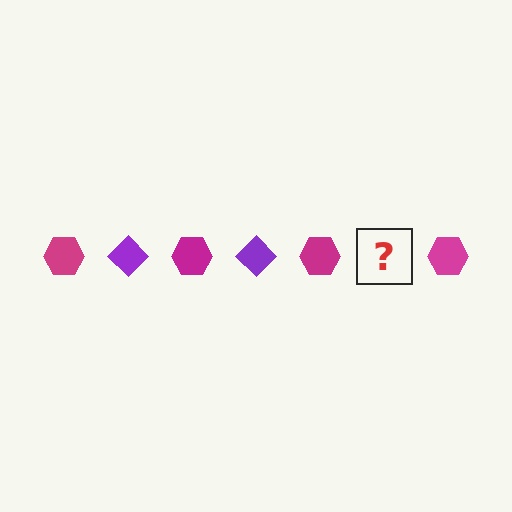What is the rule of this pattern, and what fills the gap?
The rule is that the pattern alternates between magenta hexagon and purple diamond. The gap should be filled with a purple diamond.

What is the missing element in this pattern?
The missing element is a purple diamond.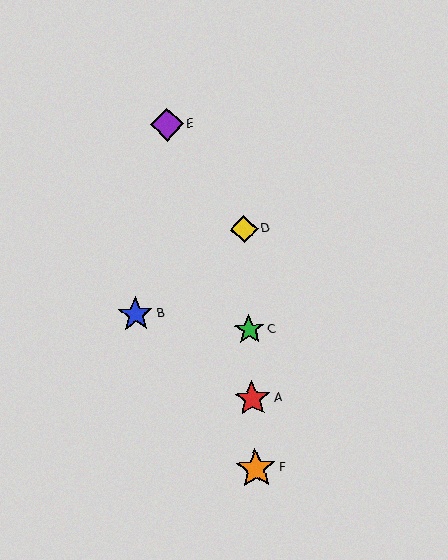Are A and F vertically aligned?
Yes, both are at x≈252.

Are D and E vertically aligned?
No, D is at x≈244 and E is at x≈167.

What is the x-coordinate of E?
Object E is at x≈167.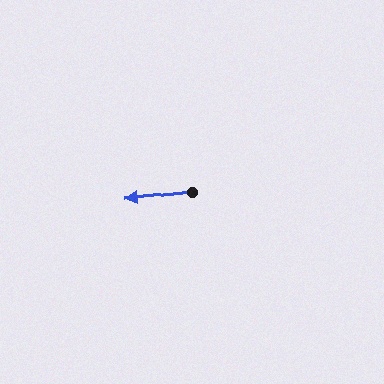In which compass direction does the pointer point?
West.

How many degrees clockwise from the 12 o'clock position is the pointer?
Approximately 264 degrees.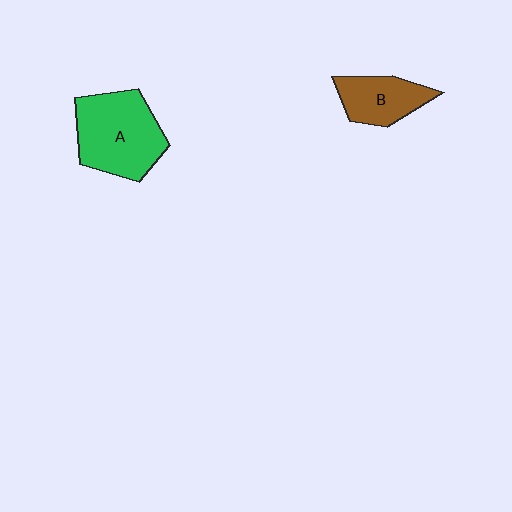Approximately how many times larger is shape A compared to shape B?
Approximately 1.7 times.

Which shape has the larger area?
Shape A (green).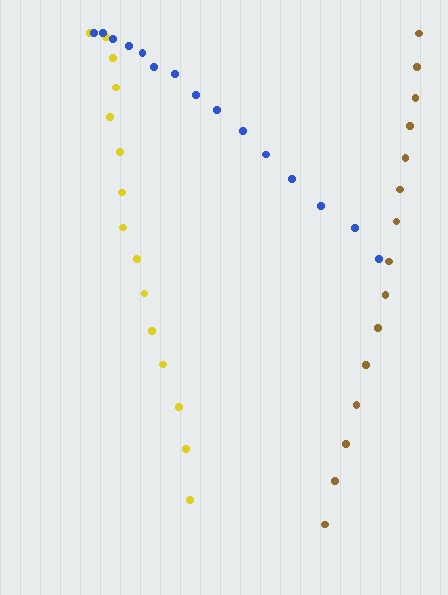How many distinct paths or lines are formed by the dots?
There are 3 distinct paths.